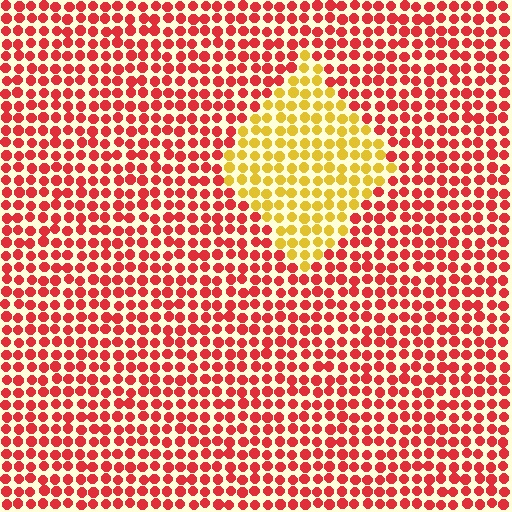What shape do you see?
I see a diamond.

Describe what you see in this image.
The image is filled with small red elements in a uniform arrangement. A diamond-shaped region is visible where the elements are tinted to a slightly different hue, forming a subtle color boundary.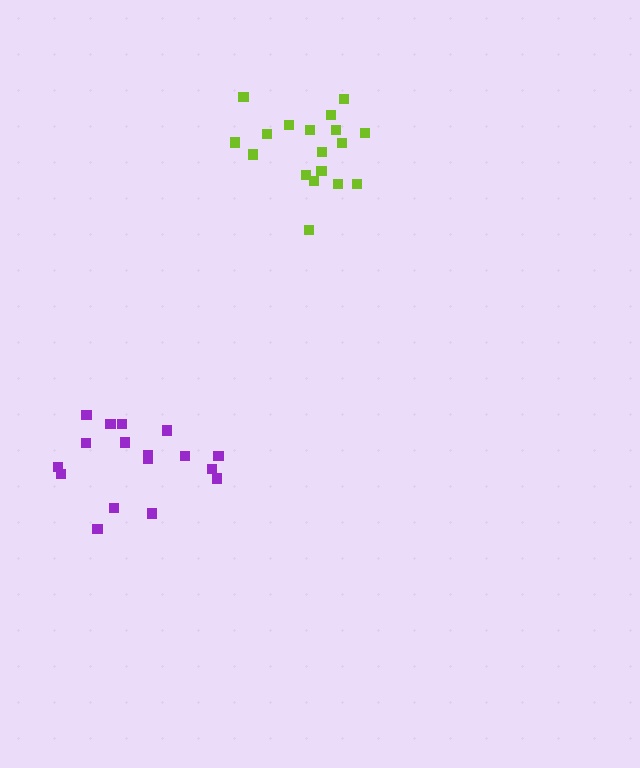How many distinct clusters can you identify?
There are 2 distinct clusters.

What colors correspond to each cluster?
The clusters are colored: lime, purple.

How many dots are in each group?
Group 1: 18 dots, Group 2: 17 dots (35 total).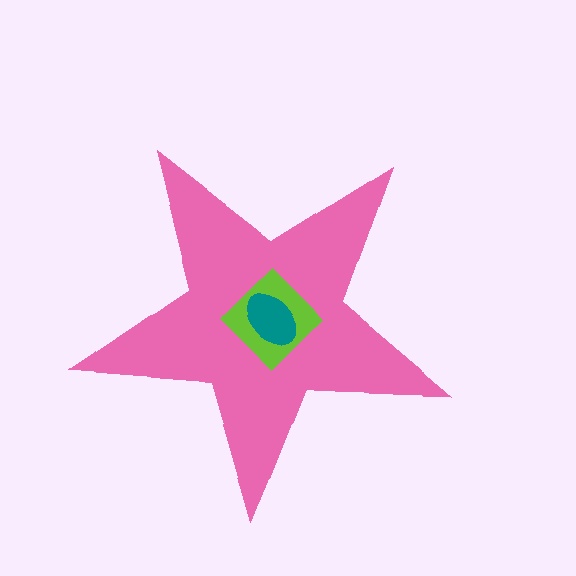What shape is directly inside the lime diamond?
The teal ellipse.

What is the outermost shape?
The pink star.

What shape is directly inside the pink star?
The lime diamond.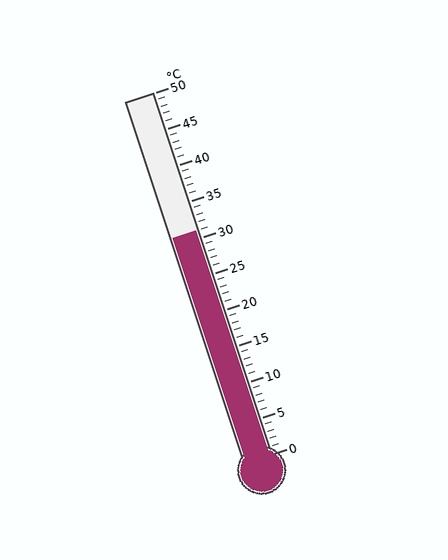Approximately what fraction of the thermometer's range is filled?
The thermometer is filled to approximately 60% of its range.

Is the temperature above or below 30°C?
The temperature is above 30°C.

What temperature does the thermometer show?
The thermometer shows approximately 31°C.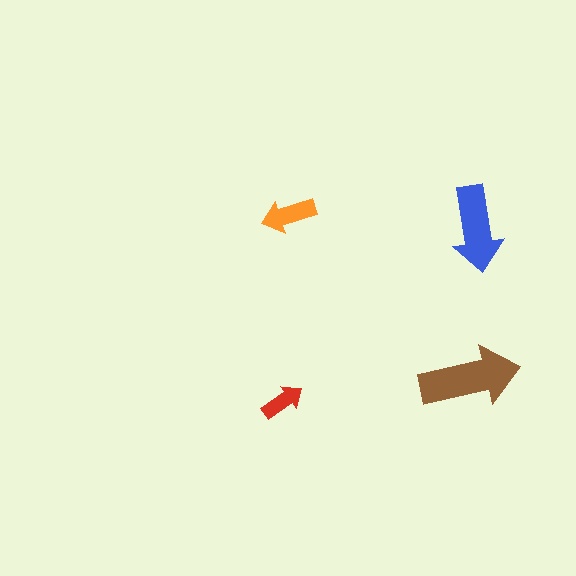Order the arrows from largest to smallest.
the brown one, the blue one, the orange one, the red one.